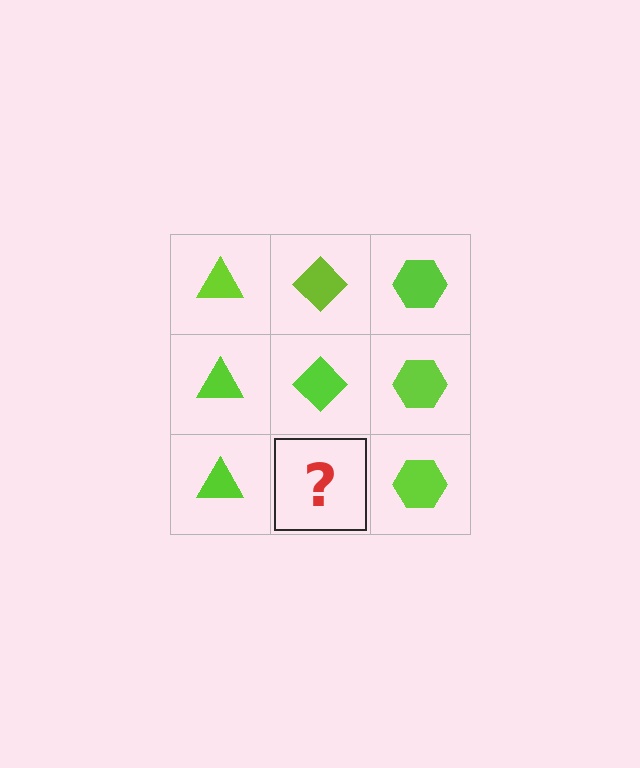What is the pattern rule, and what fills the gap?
The rule is that each column has a consistent shape. The gap should be filled with a lime diamond.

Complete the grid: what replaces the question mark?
The question mark should be replaced with a lime diamond.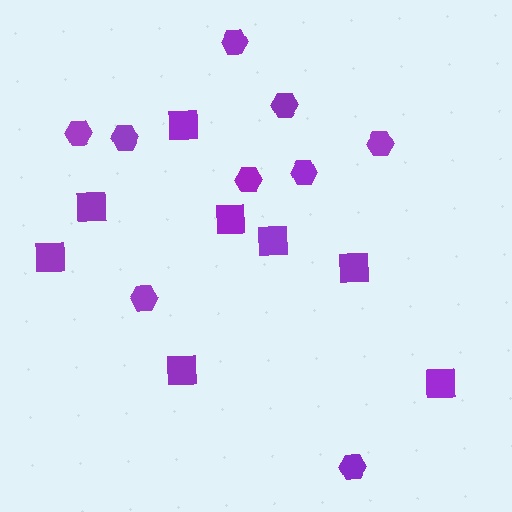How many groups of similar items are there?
There are 2 groups: one group of squares (8) and one group of hexagons (9).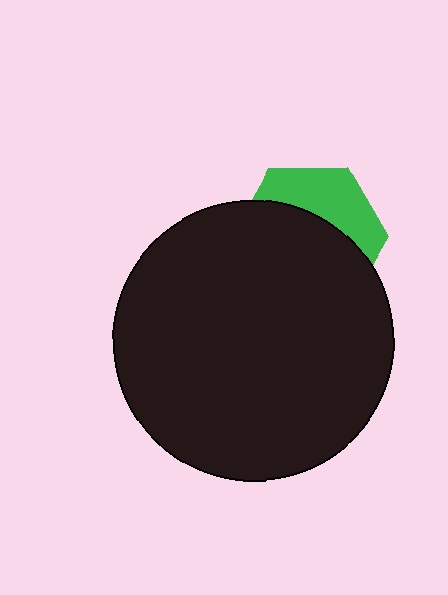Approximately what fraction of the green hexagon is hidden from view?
Roughly 65% of the green hexagon is hidden behind the black circle.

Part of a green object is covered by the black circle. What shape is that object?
It is a hexagon.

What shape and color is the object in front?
The object in front is a black circle.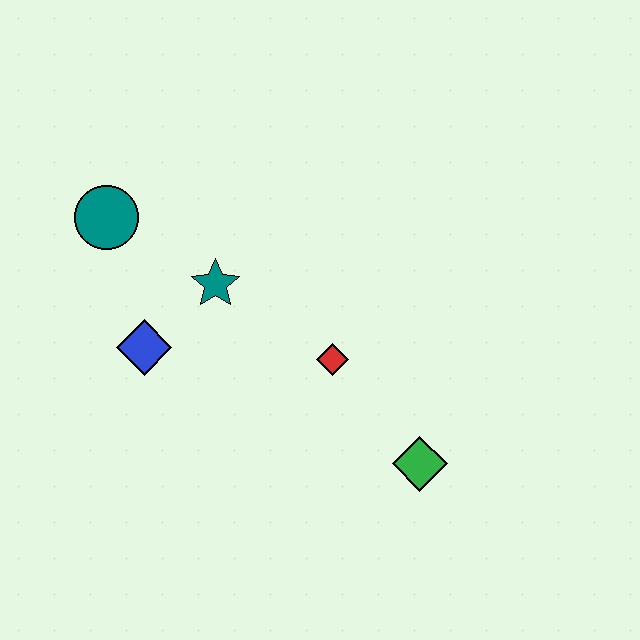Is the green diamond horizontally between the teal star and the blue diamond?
No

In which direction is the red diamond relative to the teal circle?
The red diamond is to the right of the teal circle.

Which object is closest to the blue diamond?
The teal star is closest to the blue diamond.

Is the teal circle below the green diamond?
No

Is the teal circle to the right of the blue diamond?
No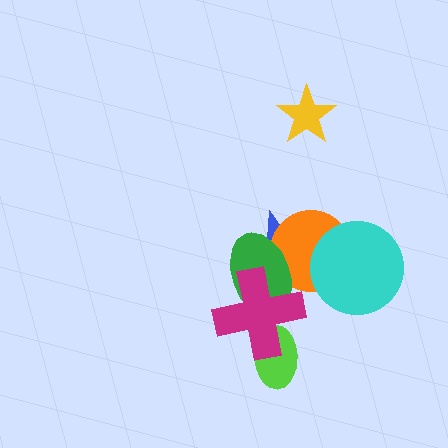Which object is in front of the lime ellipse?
The magenta cross is in front of the lime ellipse.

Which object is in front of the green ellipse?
The magenta cross is in front of the green ellipse.